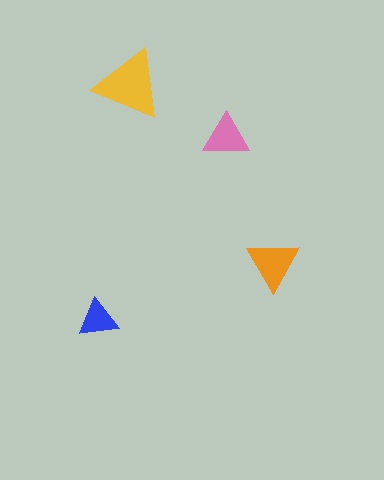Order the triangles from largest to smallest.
the yellow one, the orange one, the pink one, the blue one.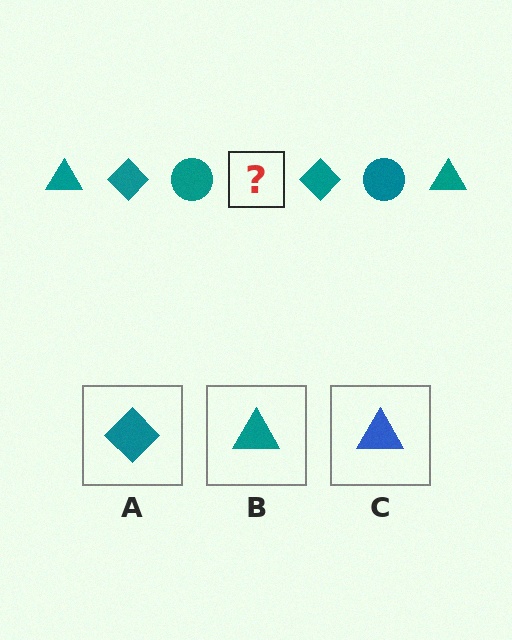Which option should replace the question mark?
Option B.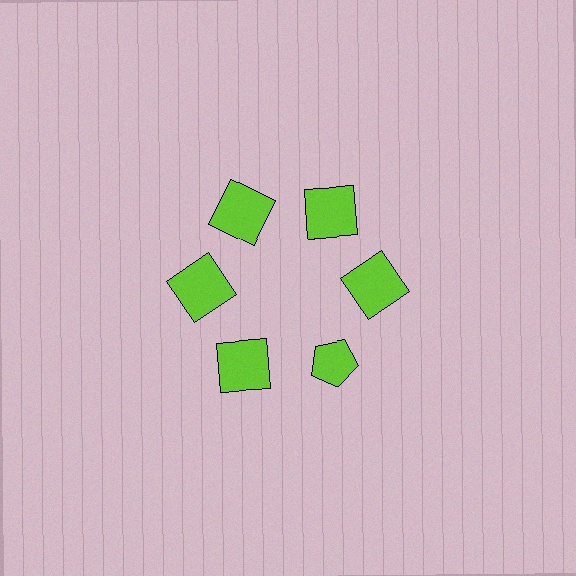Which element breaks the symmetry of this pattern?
The lime pentagon at roughly the 5 o'clock position breaks the symmetry. All other shapes are lime squares.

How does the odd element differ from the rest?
It has a different shape: pentagon instead of square.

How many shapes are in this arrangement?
There are 6 shapes arranged in a ring pattern.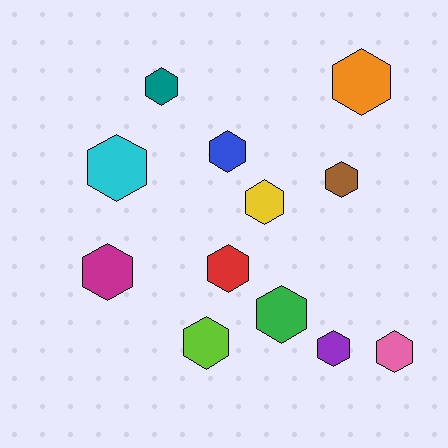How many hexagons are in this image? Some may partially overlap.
There are 12 hexagons.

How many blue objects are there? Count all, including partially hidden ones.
There is 1 blue object.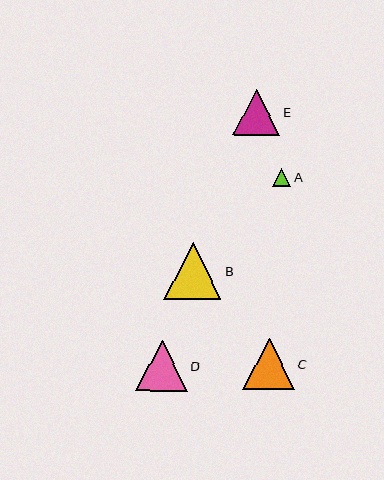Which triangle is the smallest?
Triangle A is the smallest with a size of approximately 18 pixels.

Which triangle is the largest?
Triangle B is the largest with a size of approximately 57 pixels.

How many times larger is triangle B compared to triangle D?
Triangle B is approximately 1.1 times the size of triangle D.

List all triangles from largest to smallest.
From largest to smallest: B, D, C, E, A.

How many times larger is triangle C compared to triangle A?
Triangle C is approximately 2.8 times the size of triangle A.